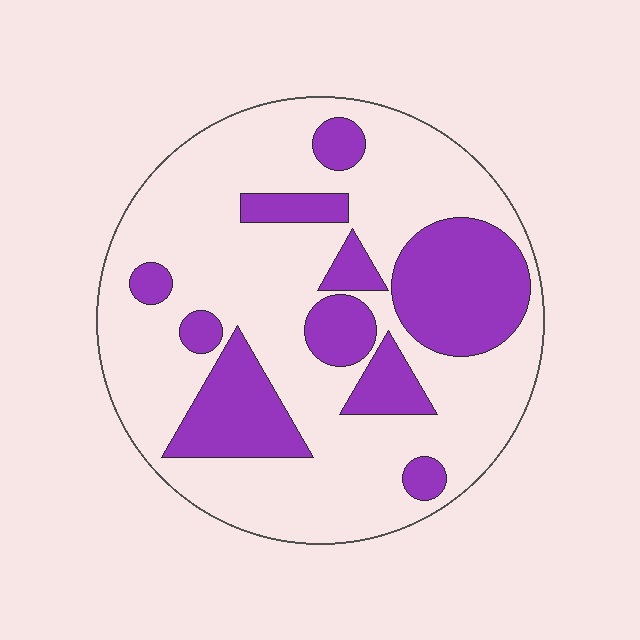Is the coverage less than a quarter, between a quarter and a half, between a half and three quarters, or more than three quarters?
Between a quarter and a half.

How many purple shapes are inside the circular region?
10.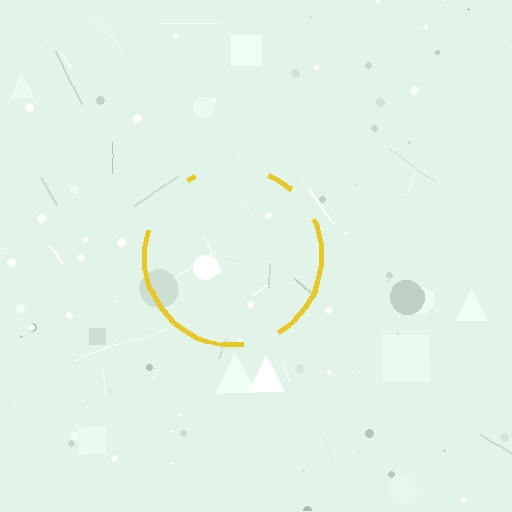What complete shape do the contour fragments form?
The contour fragments form a circle.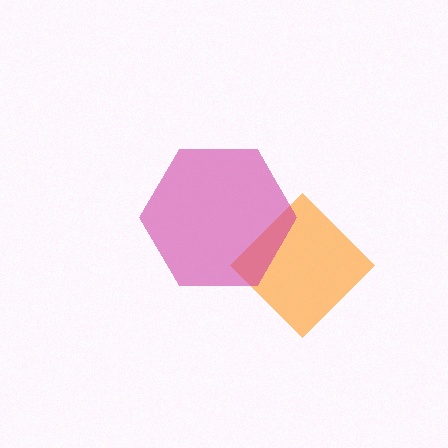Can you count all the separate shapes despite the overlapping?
Yes, there are 2 separate shapes.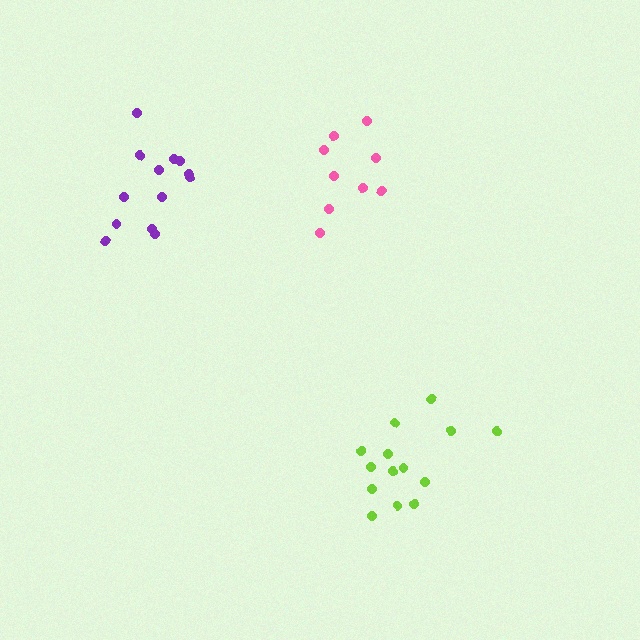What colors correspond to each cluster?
The clusters are colored: pink, purple, lime.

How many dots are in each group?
Group 1: 9 dots, Group 2: 13 dots, Group 3: 14 dots (36 total).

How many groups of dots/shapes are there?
There are 3 groups.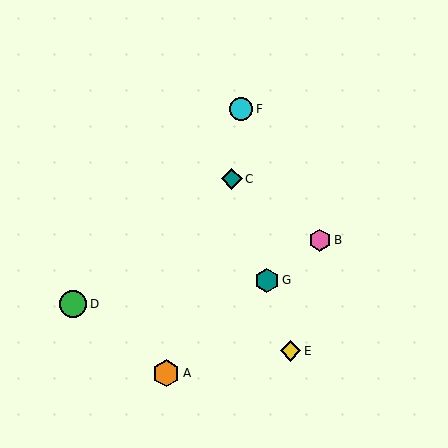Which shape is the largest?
The orange hexagon (labeled A) is the largest.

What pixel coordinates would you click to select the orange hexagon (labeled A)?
Click at (166, 373) to select the orange hexagon A.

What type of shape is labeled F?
Shape F is a cyan circle.